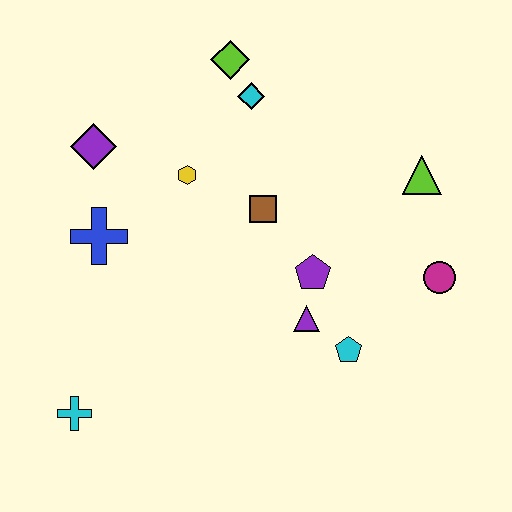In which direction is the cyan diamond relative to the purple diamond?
The cyan diamond is to the right of the purple diamond.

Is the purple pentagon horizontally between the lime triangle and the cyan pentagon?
No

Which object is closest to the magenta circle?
The lime triangle is closest to the magenta circle.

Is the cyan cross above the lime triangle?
No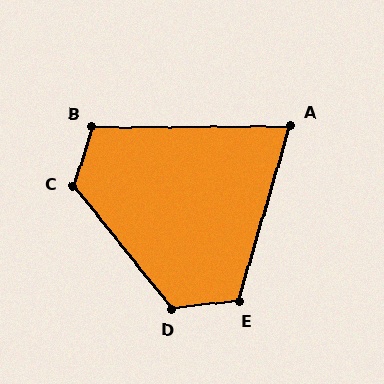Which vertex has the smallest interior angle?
A, at approximately 73 degrees.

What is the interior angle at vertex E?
Approximately 113 degrees (obtuse).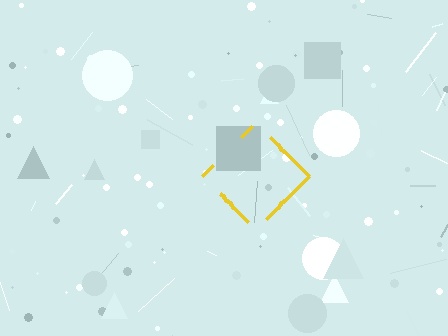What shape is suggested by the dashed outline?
The dashed outline suggests a diamond.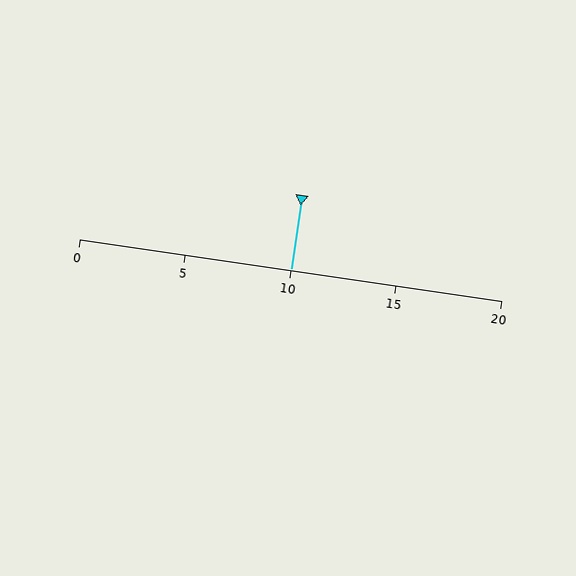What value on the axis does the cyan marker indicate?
The marker indicates approximately 10.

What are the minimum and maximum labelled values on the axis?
The axis runs from 0 to 20.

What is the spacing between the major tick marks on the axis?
The major ticks are spaced 5 apart.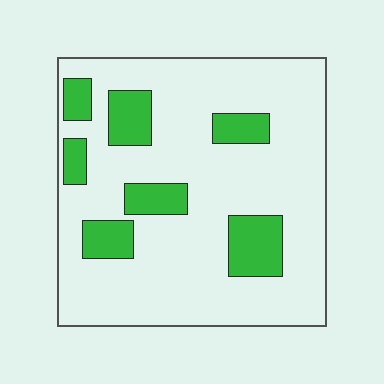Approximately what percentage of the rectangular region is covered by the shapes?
Approximately 20%.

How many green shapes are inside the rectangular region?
7.